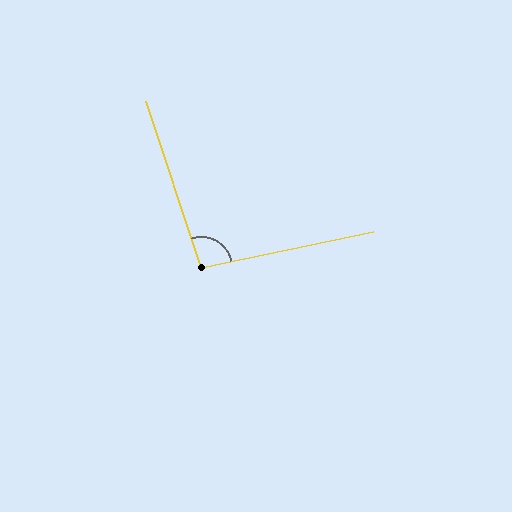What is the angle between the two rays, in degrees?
Approximately 97 degrees.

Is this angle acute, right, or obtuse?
It is obtuse.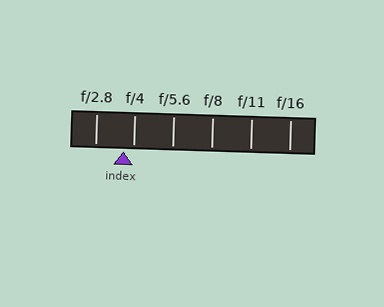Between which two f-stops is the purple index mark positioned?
The index mark is between f/2.8 and f/4.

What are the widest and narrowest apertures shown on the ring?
The widest aperture shown is f/2.8 and the narrowest is f/16.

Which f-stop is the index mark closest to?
The index mark is closest to f/4.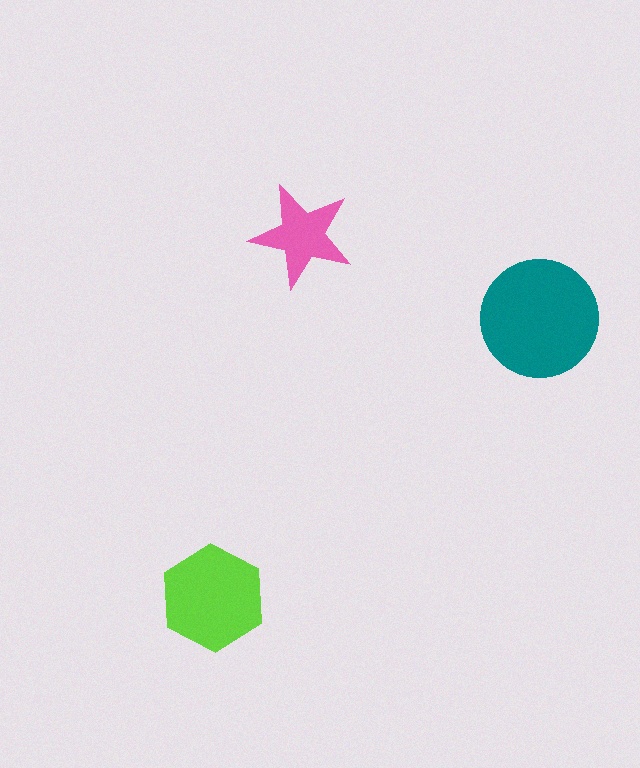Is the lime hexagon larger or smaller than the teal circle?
Smaller.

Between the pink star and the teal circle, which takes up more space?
The teal circle.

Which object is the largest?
The teal circle.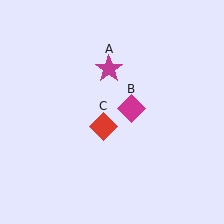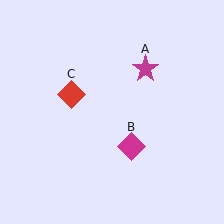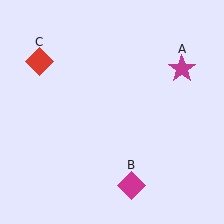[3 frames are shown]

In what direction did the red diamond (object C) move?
The red diamond (object C) moved up and to the left.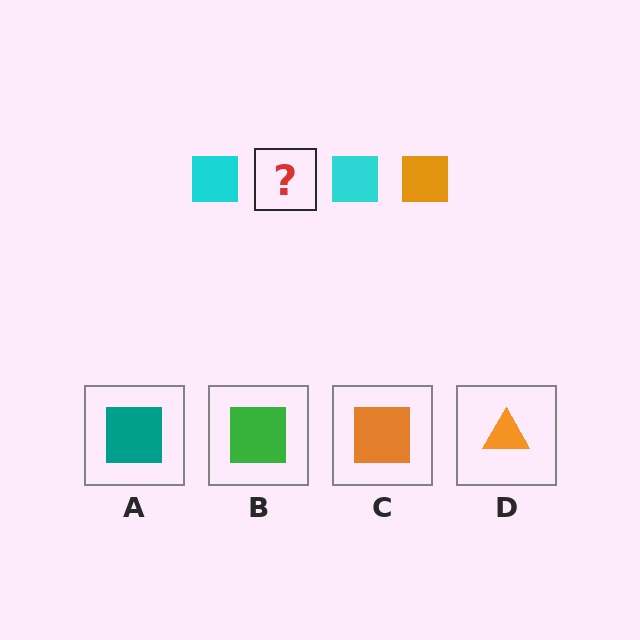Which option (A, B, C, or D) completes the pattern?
C.